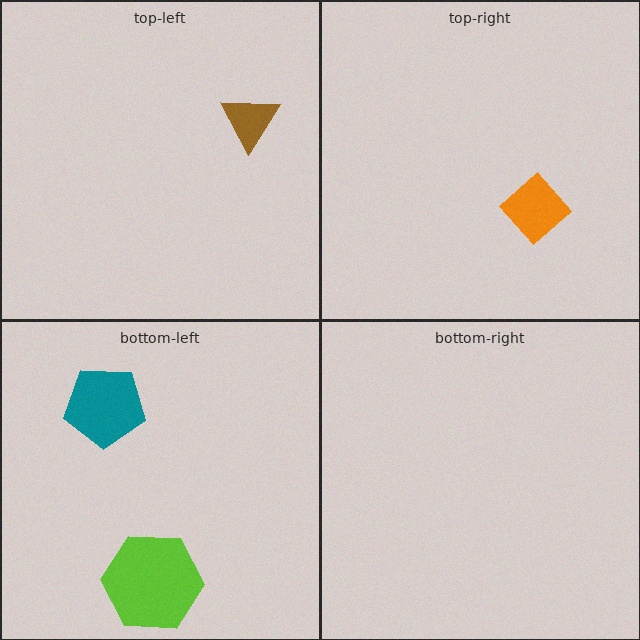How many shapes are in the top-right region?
1.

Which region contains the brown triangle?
The top-left region.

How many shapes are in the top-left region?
1.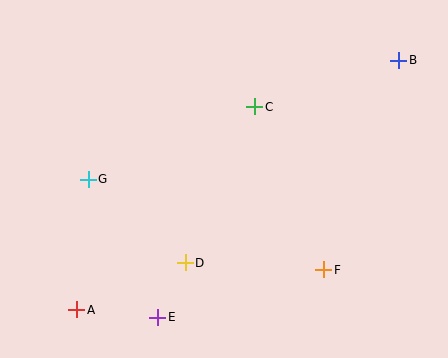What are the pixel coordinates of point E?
Point E is at (158, 317).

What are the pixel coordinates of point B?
Point B is at (399, 60).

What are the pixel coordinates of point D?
Point D is at (185, 263).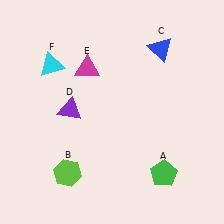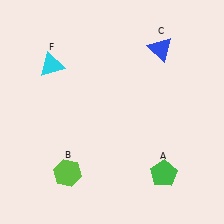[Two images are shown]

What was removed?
The magenta triangle (E), the purple triangle (D) were removed in Image 2.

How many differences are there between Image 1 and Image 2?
There are 2 differences between the two images.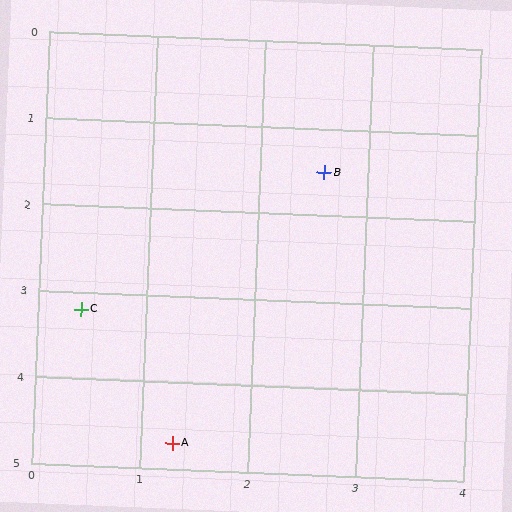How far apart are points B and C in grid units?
Points B and C are about 2.8 grid units apart.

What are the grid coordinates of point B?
Point B is at approximately (2.6, 1.5).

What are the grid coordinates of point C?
Point C is at approximately (0.4, 3.2).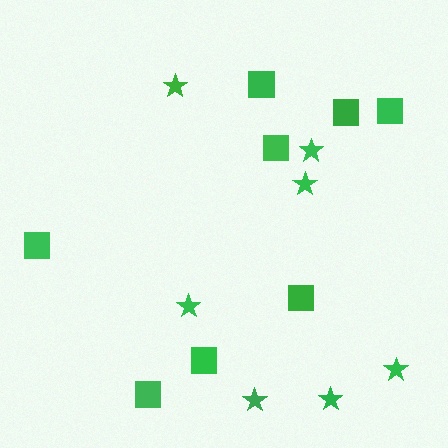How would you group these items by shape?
There are 2 groups: one group of stars (7) and one group of squares (8).